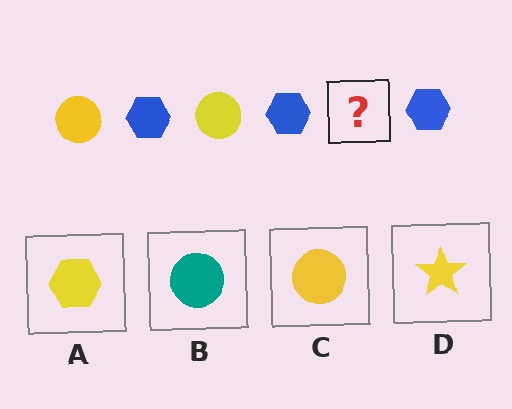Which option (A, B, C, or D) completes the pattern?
C.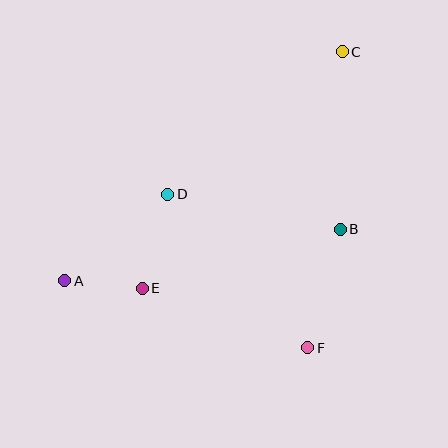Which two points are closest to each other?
Points A and E are closest to each other.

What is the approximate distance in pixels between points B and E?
The distance between B and E is approximately 207 pixels.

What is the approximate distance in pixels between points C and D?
The distance between C and D is approximately 225 pixels.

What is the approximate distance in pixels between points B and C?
The distance between B and C is approximately 178 pixels.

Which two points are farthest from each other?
Points A and C are farthest from each other.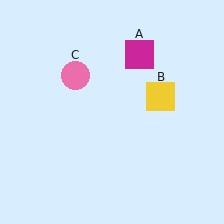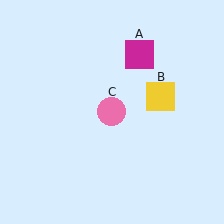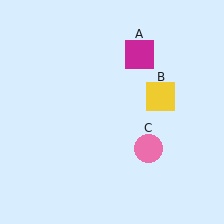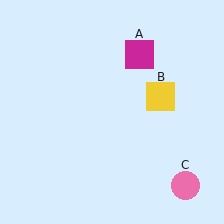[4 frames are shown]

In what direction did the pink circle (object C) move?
The pink circle (object C) moved down and to the right.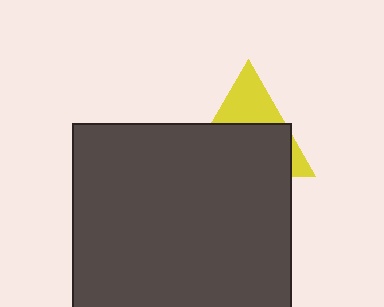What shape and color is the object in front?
The object in front is a dark gray square.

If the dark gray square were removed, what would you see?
You would see the complete yellow triangle.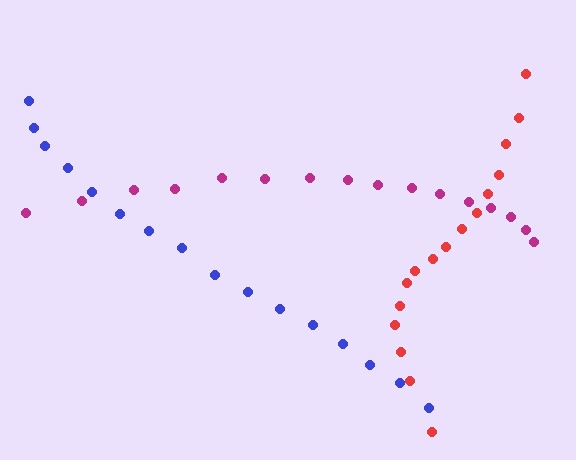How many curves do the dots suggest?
There are 3 distinct paths.